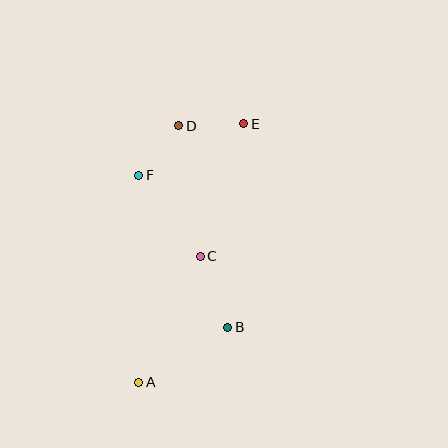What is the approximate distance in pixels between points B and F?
The distance between B and F is approximately 176 pixels.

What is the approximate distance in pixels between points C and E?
The distance between C and E is approximately 140 pixels.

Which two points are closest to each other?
Points D and F are closest to each other.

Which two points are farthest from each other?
Points A and E are farthest from each other.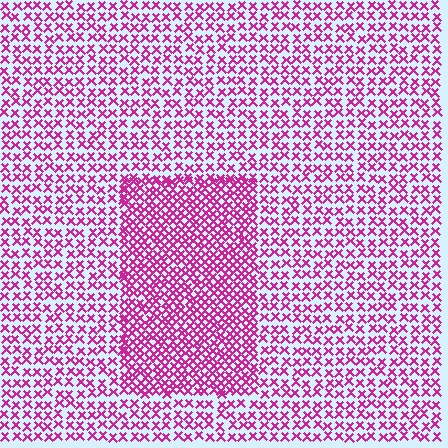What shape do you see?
I see a rectangle.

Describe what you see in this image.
The image contains small magenta elements arranged at two different densities. A rectangle-shaped region is visible where the elements are more densely packed than the surrounding area.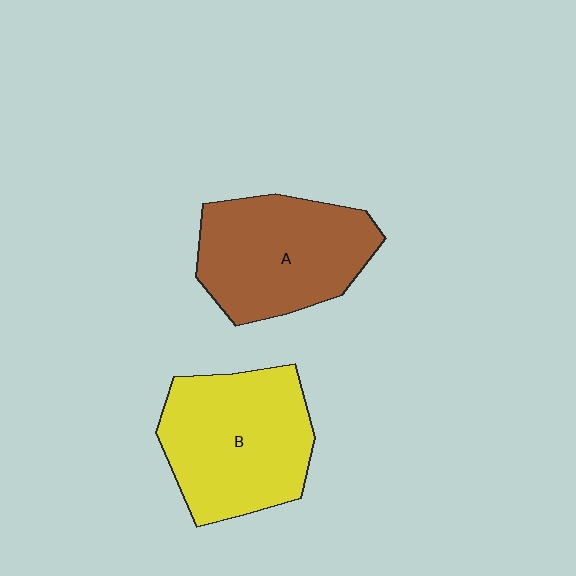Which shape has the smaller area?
Shape A (brown).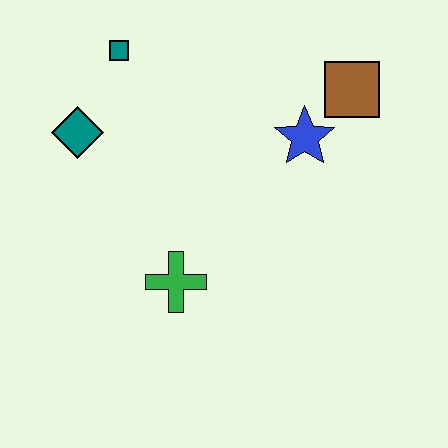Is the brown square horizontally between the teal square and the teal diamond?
No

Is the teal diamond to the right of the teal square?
No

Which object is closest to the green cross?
The teal diamond is closest to the green cross.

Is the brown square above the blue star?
Yes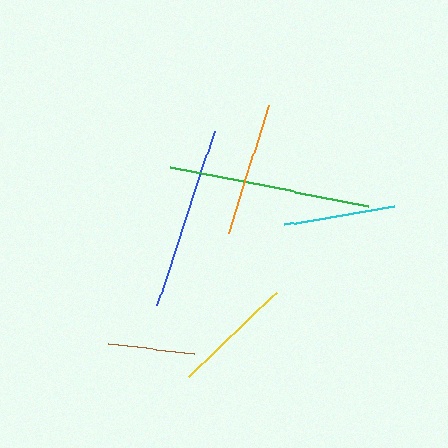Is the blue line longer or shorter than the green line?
The green line is longer than the blue line.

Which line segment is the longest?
The green line is the longest at approximately 201 pixels.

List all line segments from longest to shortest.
From longest to shortest: green, blue, orange, yellow, cyan, brown.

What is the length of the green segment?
The green segment is approximately 201 pixels long.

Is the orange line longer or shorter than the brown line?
The orange line is longer than the brown line.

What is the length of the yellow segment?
The yellow segment is approximately 121 pixels long.